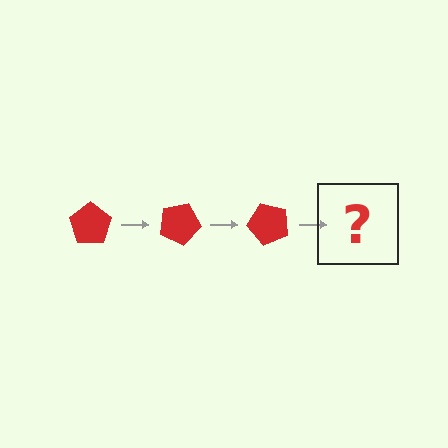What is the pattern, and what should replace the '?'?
The pattern is that the pentagon rotates 25 degrees each step. The '?' should be a red pentagon rotated 75 degrees.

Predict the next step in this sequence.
The next step is a red pentagon rotated 75 degrees.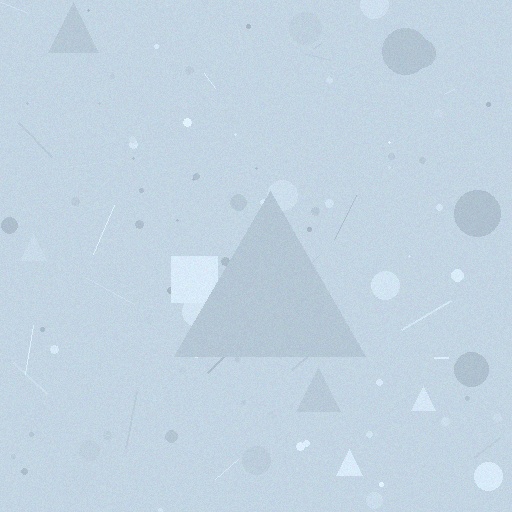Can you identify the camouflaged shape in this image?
The camouflaged shape is a triangle.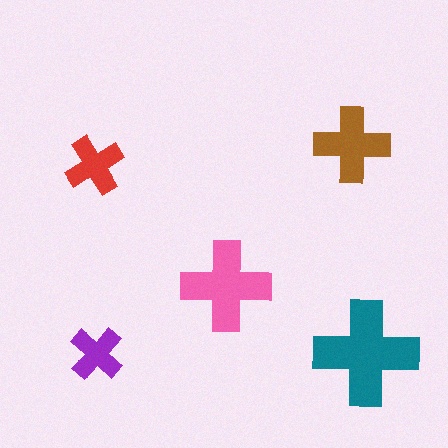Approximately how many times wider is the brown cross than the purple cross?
About 1.5 times wider.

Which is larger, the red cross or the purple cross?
The red one.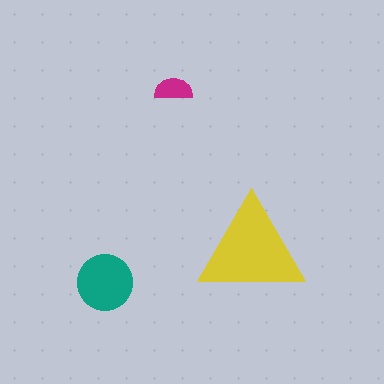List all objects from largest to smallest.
The yellow triangle, the teal circle, the magenta semicircle.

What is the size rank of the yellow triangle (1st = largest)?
1st.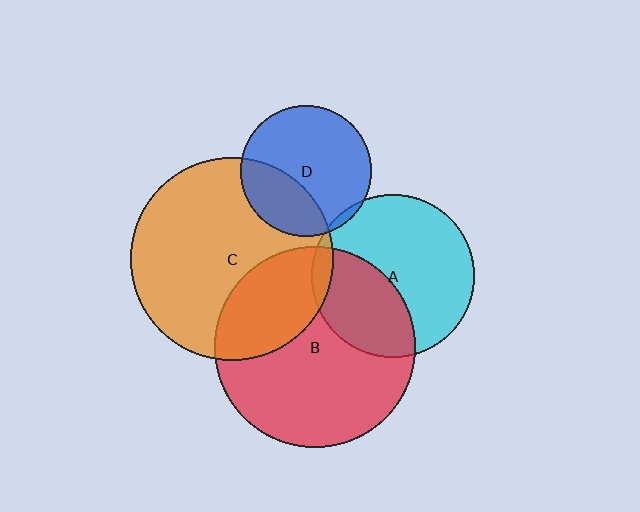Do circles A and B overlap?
Yes.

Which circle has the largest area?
Circle C (orange).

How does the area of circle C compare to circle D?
Approximately 2.4 times.